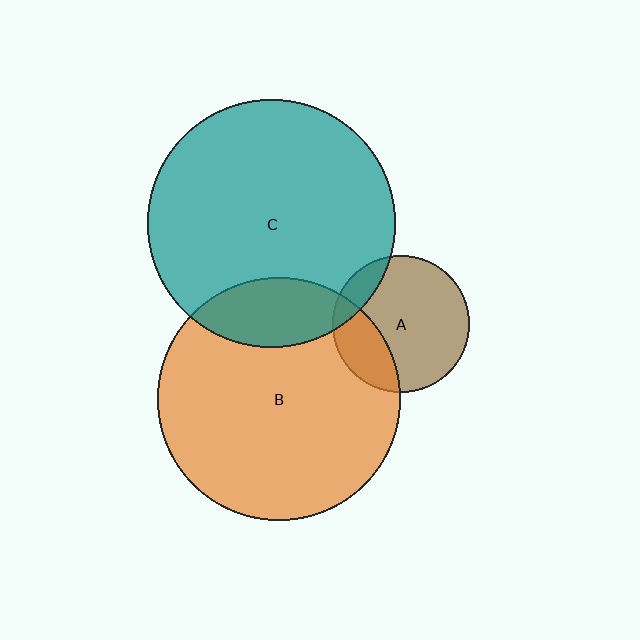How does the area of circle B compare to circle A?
Approximately 3.2 times.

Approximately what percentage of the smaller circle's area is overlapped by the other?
Approximately 20%.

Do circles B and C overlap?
Yes.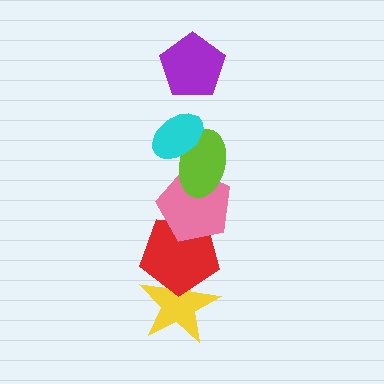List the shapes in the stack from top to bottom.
From top to bottom: the purple pentagon, the cyan ellipse, the lime ellipse, the pink pentagon, the red pentagon, the yellow star.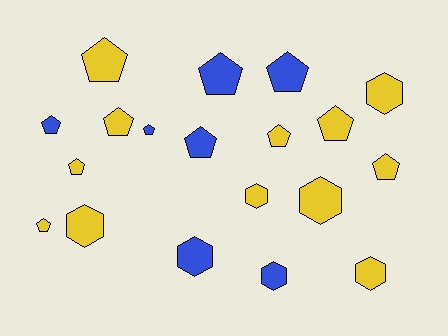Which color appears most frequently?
Yellow, with 12 objects.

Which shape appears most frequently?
Pentagon, with 12 objects.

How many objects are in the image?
There are 19 objects.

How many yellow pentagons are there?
There are 7 yellow pentagons.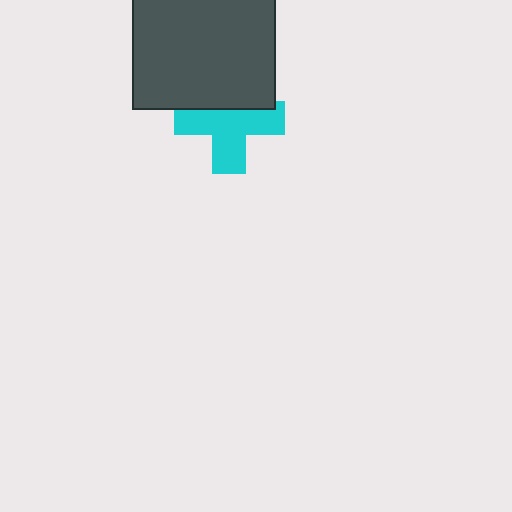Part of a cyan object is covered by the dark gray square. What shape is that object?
It is a cross.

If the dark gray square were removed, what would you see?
You would see the complete cyan cross.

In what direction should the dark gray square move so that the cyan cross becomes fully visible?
The dark gray square should move up. That is the shortest direction to clear the overlap and leave the cyan cross fully visible.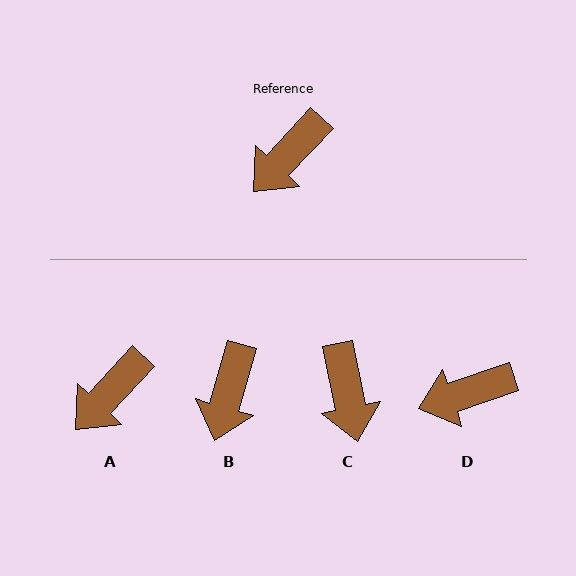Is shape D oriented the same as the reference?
No, it is off by about 29 degrees.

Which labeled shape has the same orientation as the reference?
A.